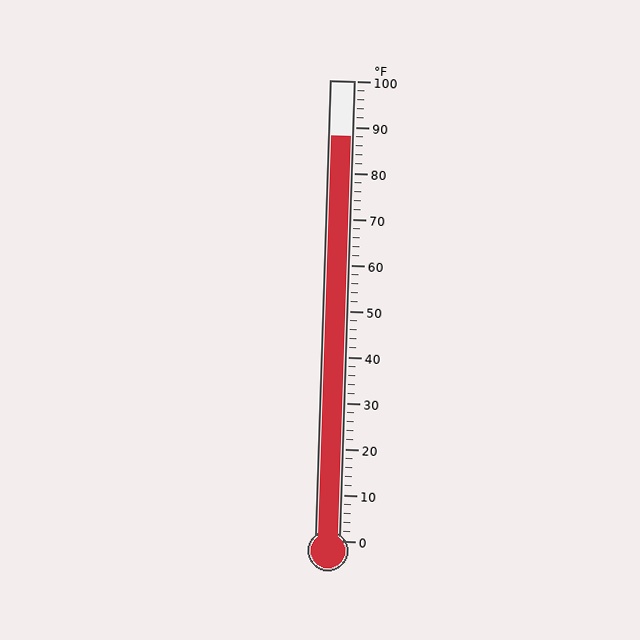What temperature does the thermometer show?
The thermometer shows approximately 88°F.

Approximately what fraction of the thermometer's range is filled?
The thermometer is filled to approximately 90% of its range.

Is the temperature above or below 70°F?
The temperature is above 70°F.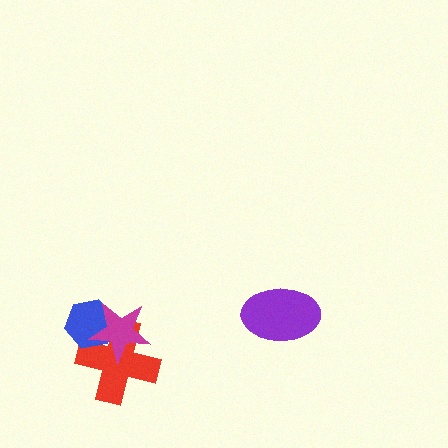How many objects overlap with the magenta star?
2 objects overlap with the magenta star.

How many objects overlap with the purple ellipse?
0 objects overlap with the purple ellipse.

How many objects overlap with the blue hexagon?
2 objects overlap with the blue hexagon.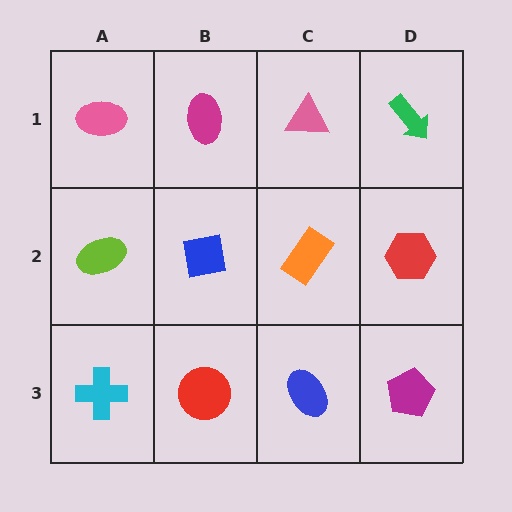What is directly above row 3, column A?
A lime ellipse.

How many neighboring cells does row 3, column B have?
3.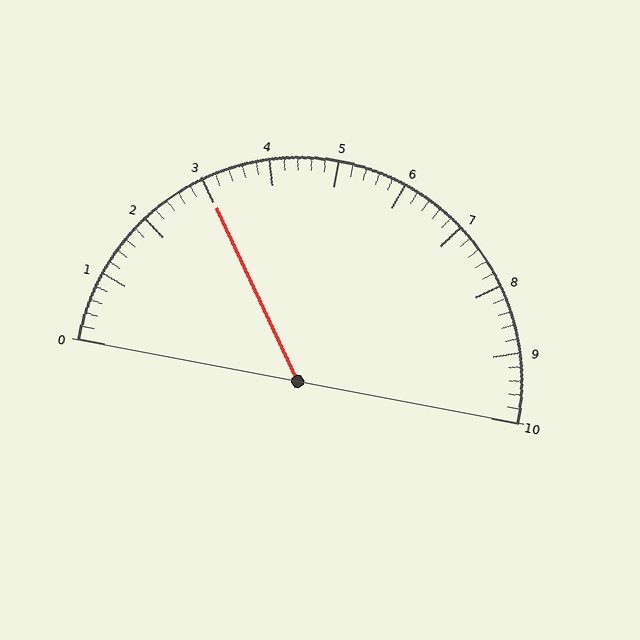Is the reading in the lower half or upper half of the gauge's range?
The reading is in the lower half of the range (0 to 10).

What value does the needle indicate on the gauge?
The needle indicates approximately 3.0.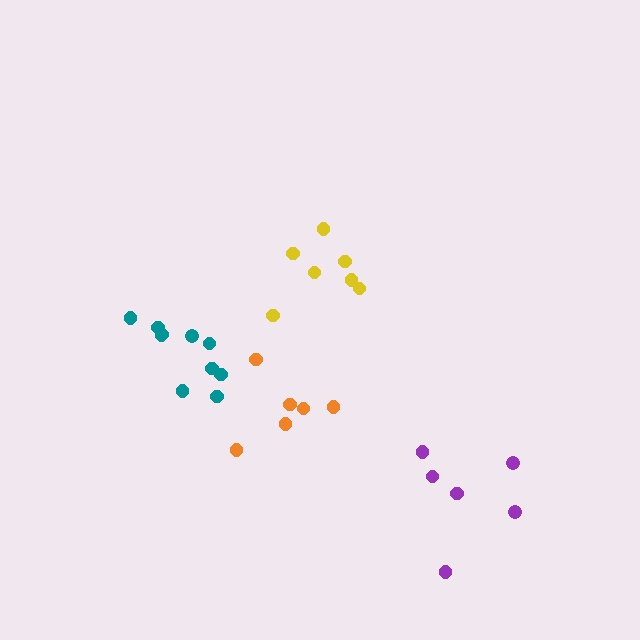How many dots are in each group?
Group 1: 7 dots, Group 2: 6 dots, Group 3: 10 dots, Group 4: 6 dots (29 total).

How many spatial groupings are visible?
There are 4 spatial groupings.